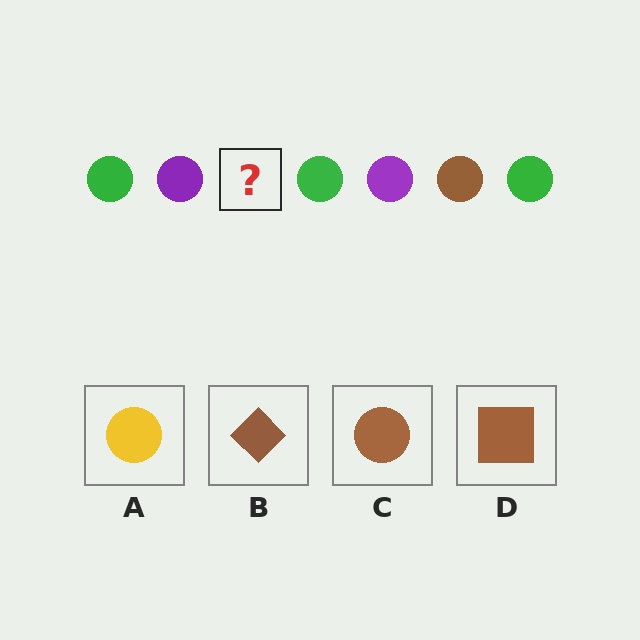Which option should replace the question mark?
Option C.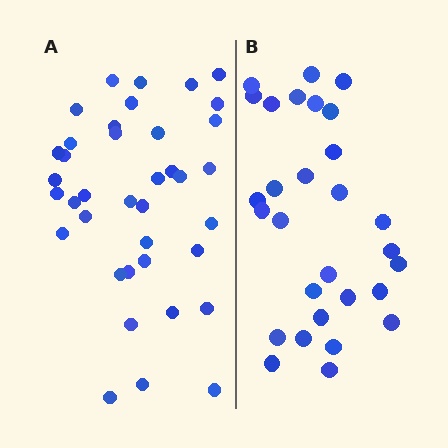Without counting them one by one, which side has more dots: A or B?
Region A (the left region) has more dots.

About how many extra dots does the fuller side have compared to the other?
Region A has roughly 8 or so more dots than region B.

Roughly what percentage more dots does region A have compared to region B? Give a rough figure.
About 30% more.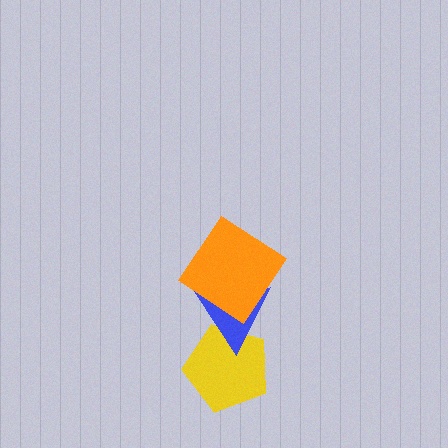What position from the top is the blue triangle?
The blue triangle is 2nd from the top.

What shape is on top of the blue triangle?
The orange diamond is on top of the blue triangle.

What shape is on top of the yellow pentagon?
The blue triangle is on top of the yellow pentagon.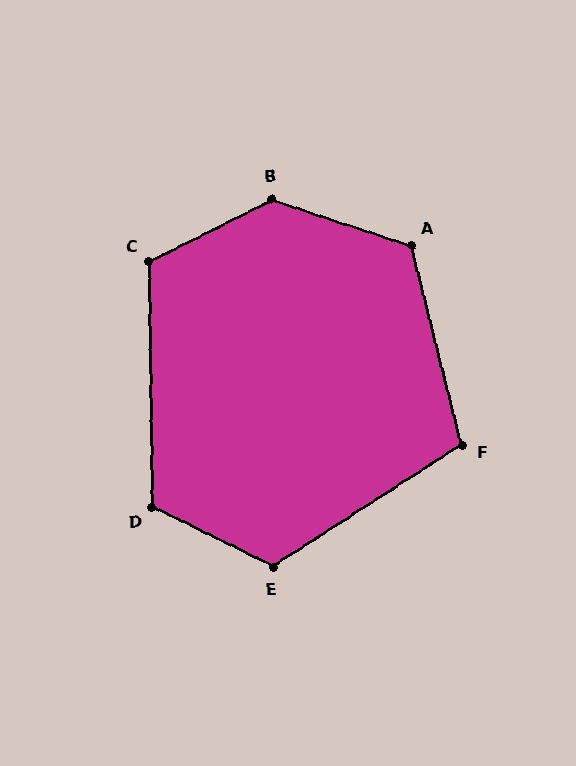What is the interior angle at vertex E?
Approximately 121 degrees (obtuse).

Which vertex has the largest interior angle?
B, at approximately 135 degrees.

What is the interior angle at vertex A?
Approximately 123 degrees (obtuse).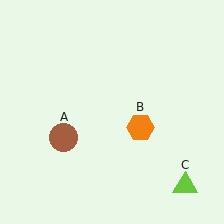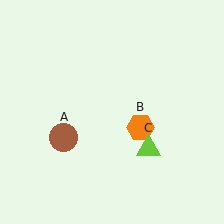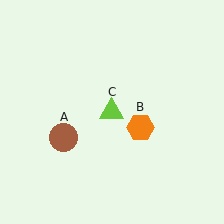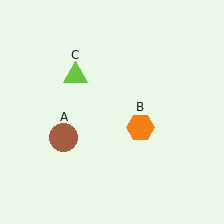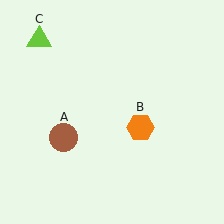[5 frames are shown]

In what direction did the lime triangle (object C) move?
The lime triangle (object C) moved up and to the left.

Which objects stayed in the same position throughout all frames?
Brown circle (object A) and orange hexagon (object B) remained stationary.